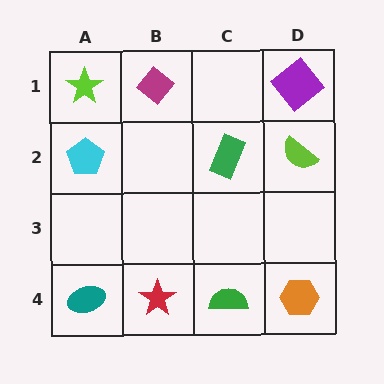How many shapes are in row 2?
3 shapes.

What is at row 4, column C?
A green semicircle.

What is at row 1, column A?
A lime star.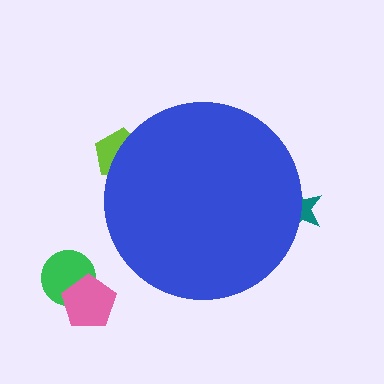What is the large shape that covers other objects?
A blue circle.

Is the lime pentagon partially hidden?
Yes, the lime pentagon is partially hidden behind the blue circle.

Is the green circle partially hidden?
No, the green circle is fully visible.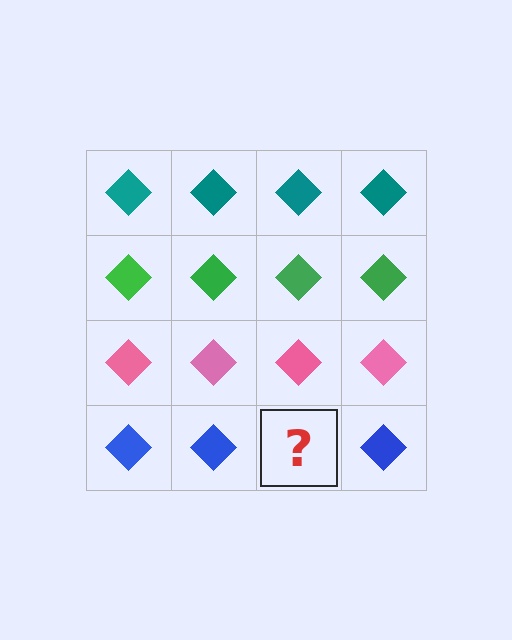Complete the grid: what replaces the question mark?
The question mark should be replaced with a blue diamond.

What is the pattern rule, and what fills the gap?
The rule is that each row has a consistent color. The gap should be filled with a blue diamond.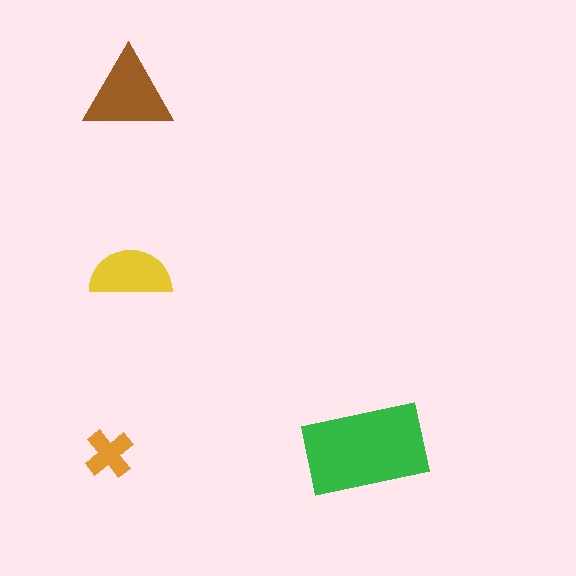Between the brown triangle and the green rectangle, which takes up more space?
The green rectangle.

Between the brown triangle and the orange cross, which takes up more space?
The brown triangle.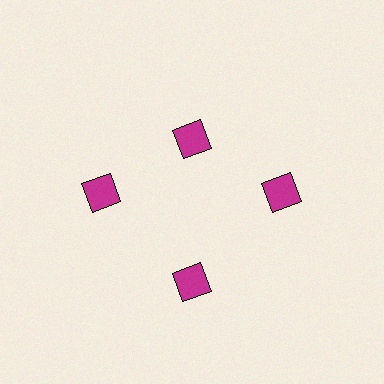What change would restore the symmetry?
The symmetry would be restored by moving it outward, back onto the ring so that all 4 diamonds sit at equal angles and equal distance from the center.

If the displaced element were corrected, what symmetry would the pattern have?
It would have 4-fold rotational symmetry — the pattern would map onto itself every 90 degrees.